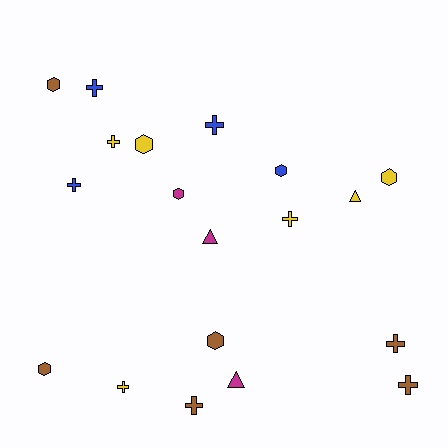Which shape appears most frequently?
Cross, with 9 objects.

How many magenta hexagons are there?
There is 1 magenta hexagon.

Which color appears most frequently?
Yellow, with 6 objects.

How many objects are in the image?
There are 19 objects.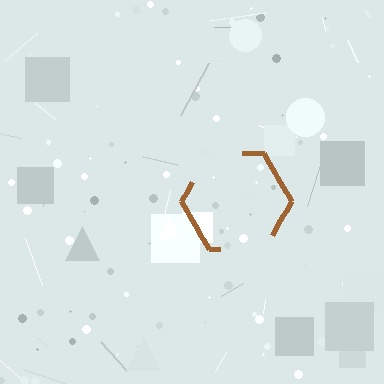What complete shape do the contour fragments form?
The contour fragments form a hexagon.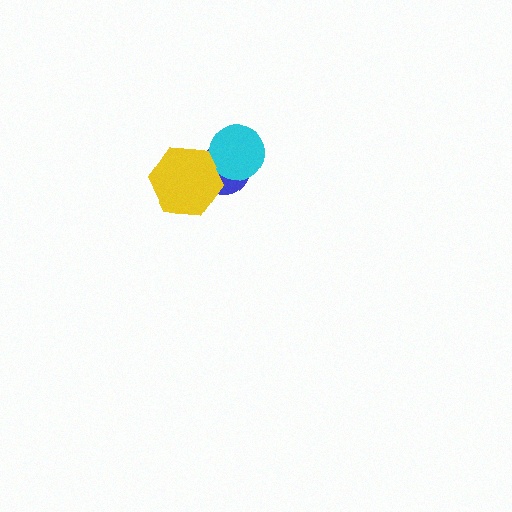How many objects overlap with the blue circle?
2 objects overlap with the blue circle.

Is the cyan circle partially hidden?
No, no other shape covers it.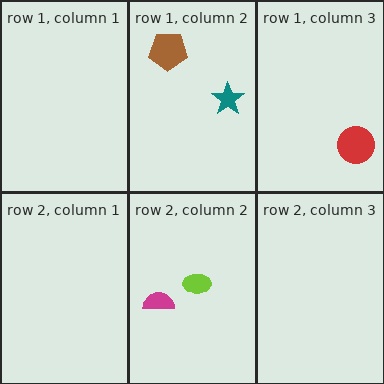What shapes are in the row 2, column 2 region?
The lime ellipse, the magenta semicircle.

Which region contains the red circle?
The row 1, column 3 region.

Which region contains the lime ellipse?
The row 2, column 2 region.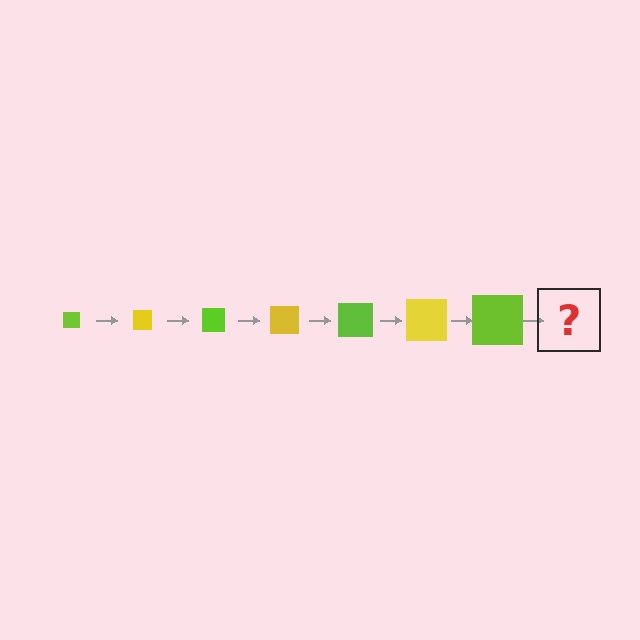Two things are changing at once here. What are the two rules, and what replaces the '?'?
The two rules are that the square grows larger each step and the color cycles through lime and yellow. The '?' should be a yellow square, larger than the previous one.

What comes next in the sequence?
The next element should be a yellow square, larger than the previous one.